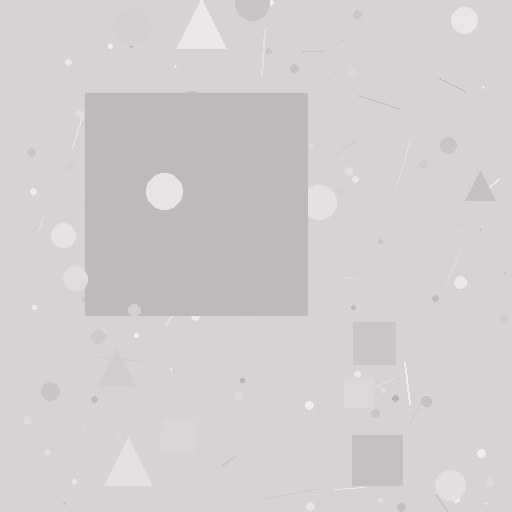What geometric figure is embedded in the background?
A square is embedded in the background.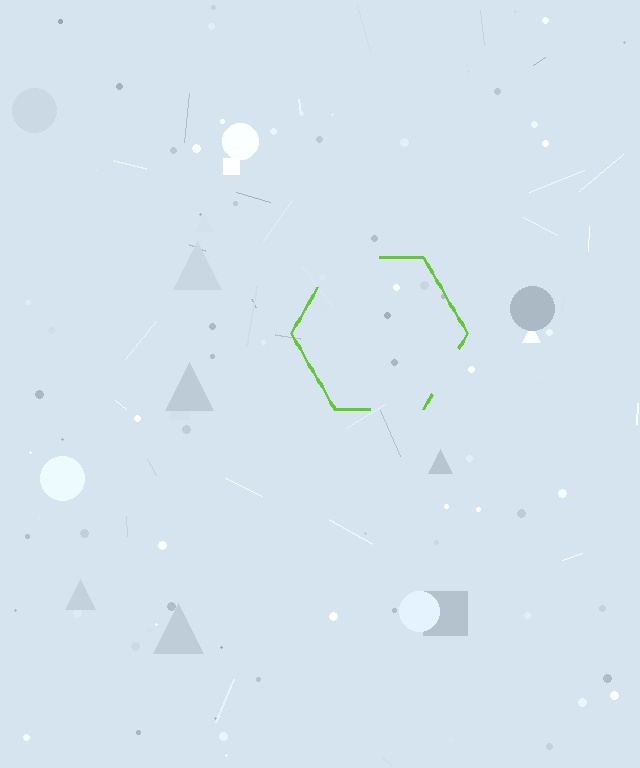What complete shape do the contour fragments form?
The contour fragments form a hexagon.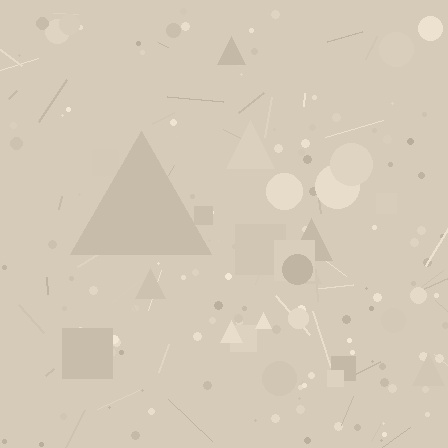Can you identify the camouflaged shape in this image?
The camouflaged shape is a triangle.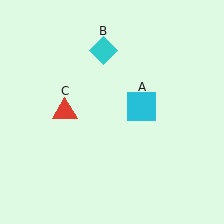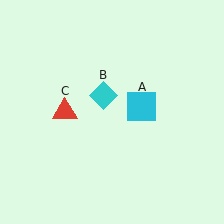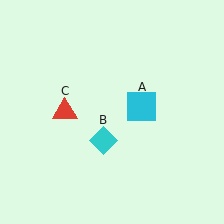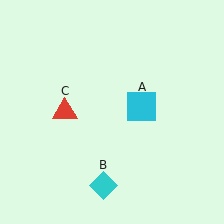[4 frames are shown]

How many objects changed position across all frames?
1 object changed position: cyan diamond (object B).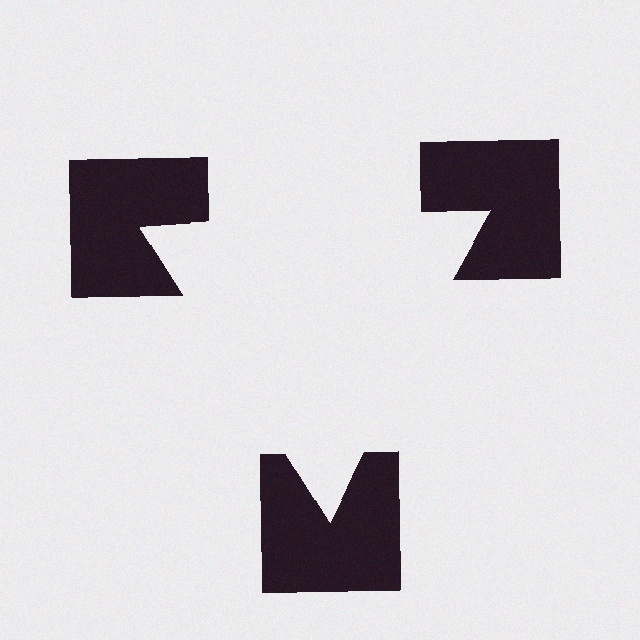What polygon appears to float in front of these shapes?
An illusory triangle — its edges are inferred from the aligned wedge cuts in the notched squares, not physically drawn.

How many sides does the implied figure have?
3 sides.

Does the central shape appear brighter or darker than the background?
It typically appears slightly brighter than the background, even though no actual brightness change is drawn.